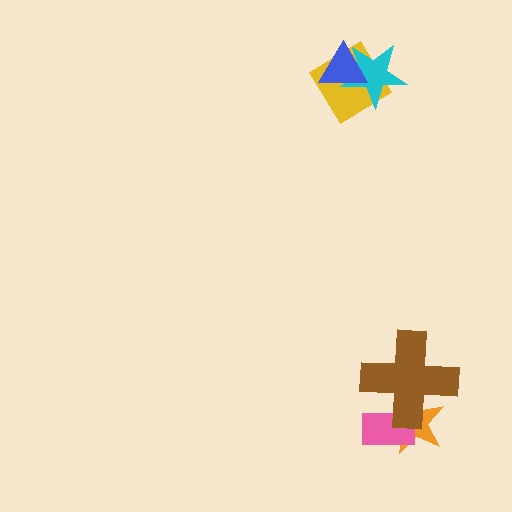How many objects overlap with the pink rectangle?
2 objects overlap with the pink rectangle.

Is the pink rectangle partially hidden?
Yes, it is partially covered by another shape.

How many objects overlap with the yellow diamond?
2 objects overlap with the yellow diamond.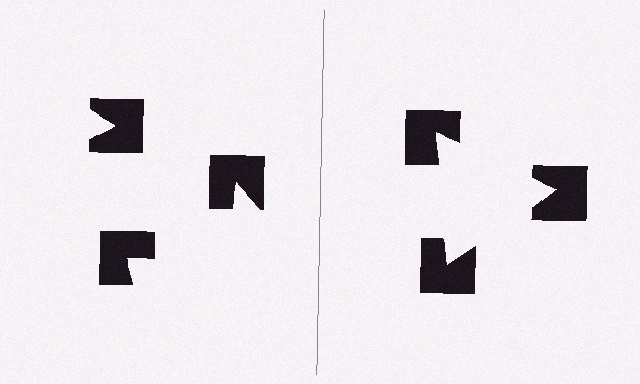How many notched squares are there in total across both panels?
6 — 3 on each side.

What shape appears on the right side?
An illusory triangle.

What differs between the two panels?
The notched squares are positioned identically on both sides; only the wedge orientations differ. On the right they align to a triangle; on the left they are misaligned.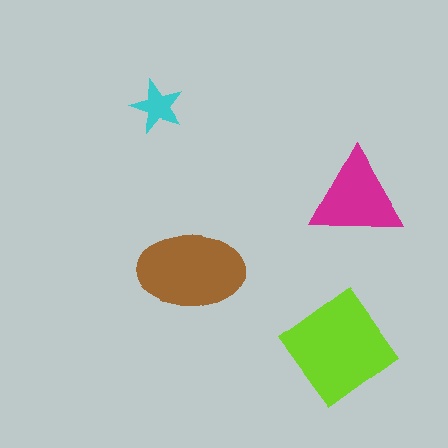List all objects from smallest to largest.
The cyan star, the magenta triangle, the brown ellipse, the lime diamond.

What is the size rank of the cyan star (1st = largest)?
4th.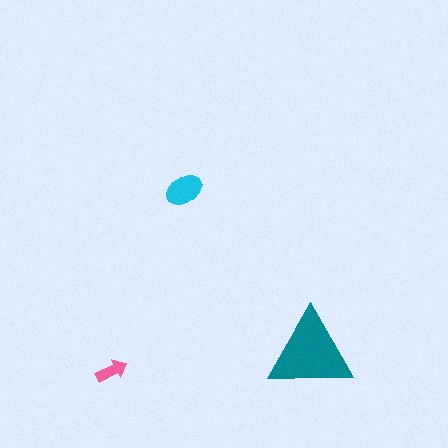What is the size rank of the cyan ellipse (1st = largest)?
2nd.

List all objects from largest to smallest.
The teal triangle, the cyan ellipse, the pink arrow.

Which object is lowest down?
The pink arrow is bottommost.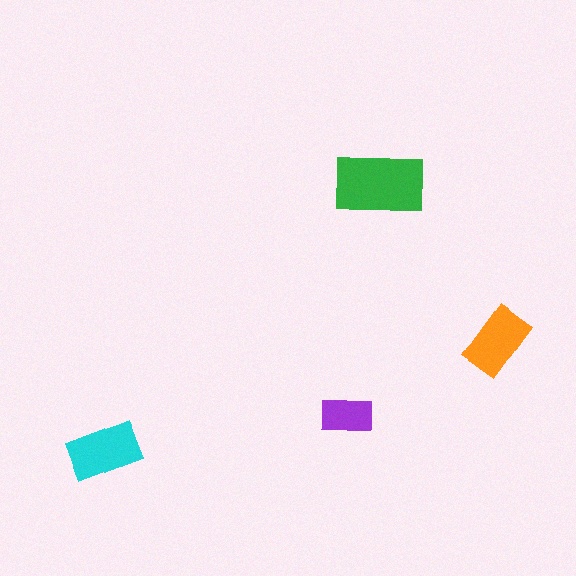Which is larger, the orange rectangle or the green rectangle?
The green one.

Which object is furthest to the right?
The orange rectangle is rightmost.